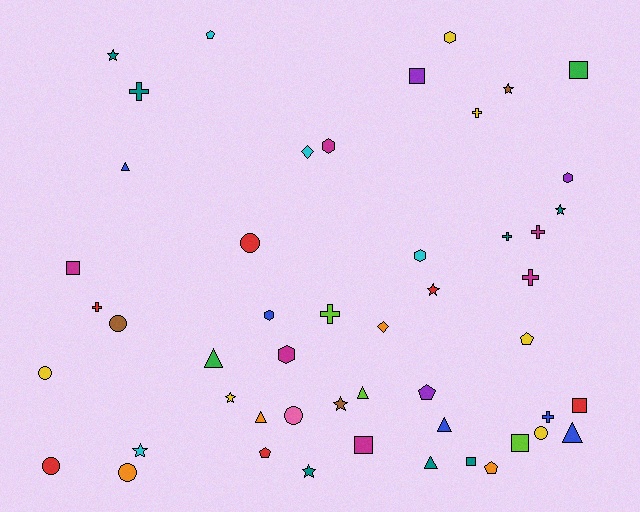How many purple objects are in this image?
There are 3 purple objects.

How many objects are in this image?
There are 50 objects.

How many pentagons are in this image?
There are 5 pentagons.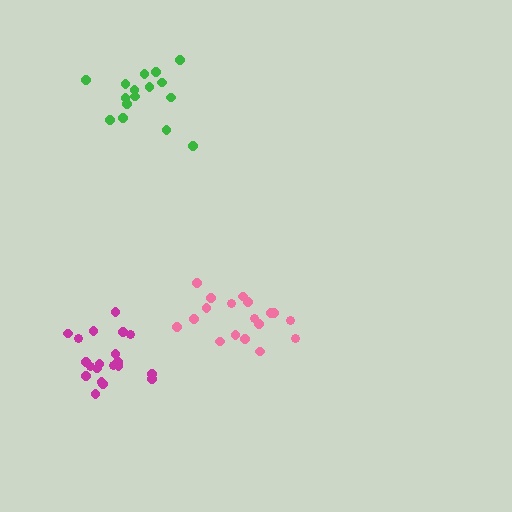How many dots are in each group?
Group 1: 18 dots, Group 2: 16 dots, Group 3: 20 dots (54 total).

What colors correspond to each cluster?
The clusters are colored: pink, green, magenta.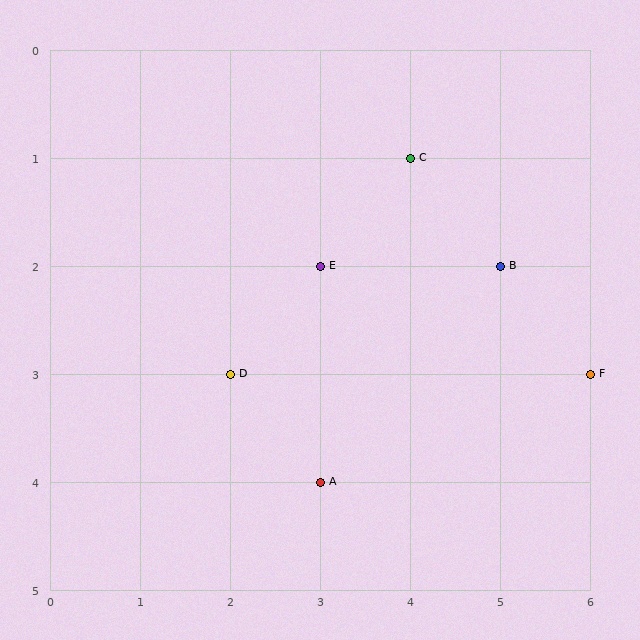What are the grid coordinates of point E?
Point E is at grid coordinates (3, 2).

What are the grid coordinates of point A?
Point A is at grid coordinates (3, 4).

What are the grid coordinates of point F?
Point F is at grid coordinates (6, 3).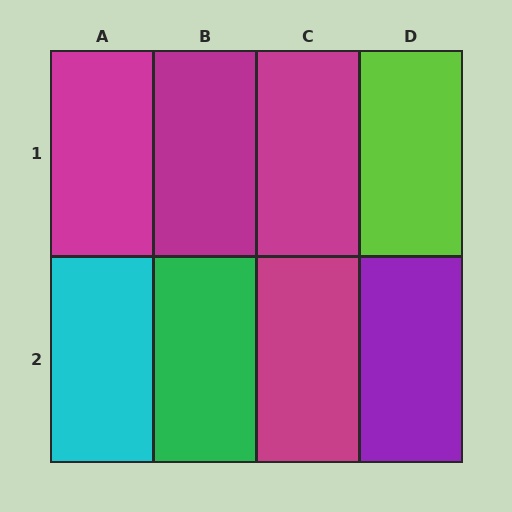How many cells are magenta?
4 cells are magenta.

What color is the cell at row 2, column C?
Magenta.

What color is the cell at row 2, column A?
Cyan.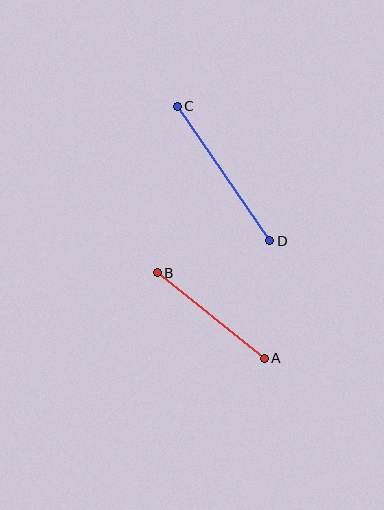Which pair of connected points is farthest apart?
Points C and D are farthest apart.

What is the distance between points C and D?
The distance is approximately 163 pixels.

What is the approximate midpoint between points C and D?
The midpoint is at approximately (223, 173) pixels.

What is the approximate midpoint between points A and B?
The midpoint is at approximately (211, 316) pixels.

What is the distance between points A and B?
The distance is approximately 137 pixels.